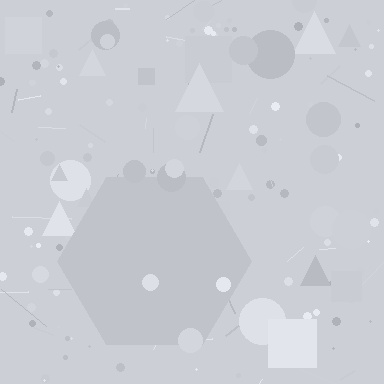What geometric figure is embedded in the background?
A hexagon is embedded in the background.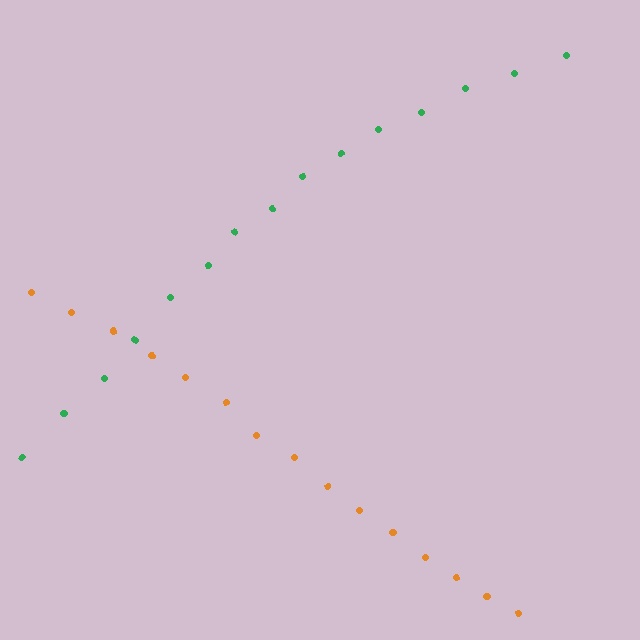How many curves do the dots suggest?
There are 2 distinct paths.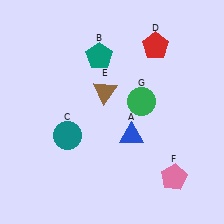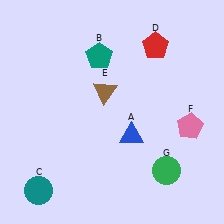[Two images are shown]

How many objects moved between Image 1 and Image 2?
3 objects moved between the two images.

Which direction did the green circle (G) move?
The green circle (G) moved down.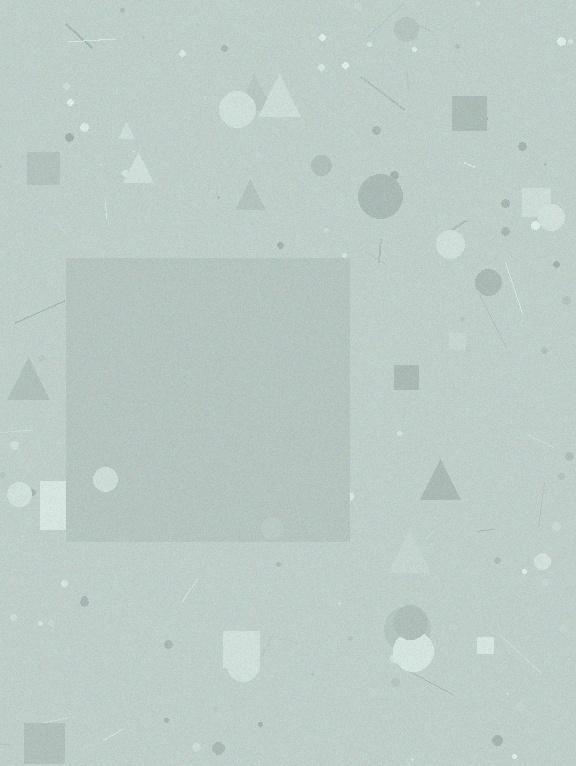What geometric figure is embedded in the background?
A square is embedded in the background.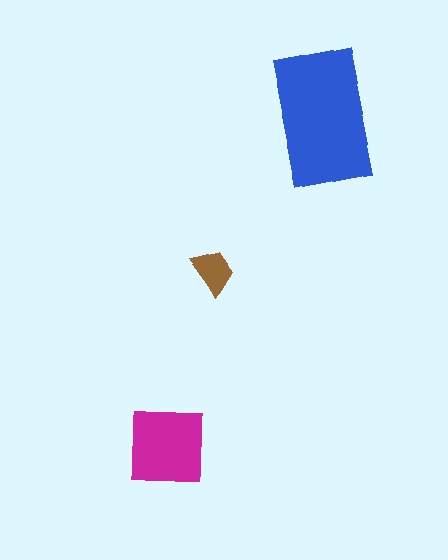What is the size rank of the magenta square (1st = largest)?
2nd.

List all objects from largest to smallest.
The blue rectangle, the magenta square, the brown trapezoid.